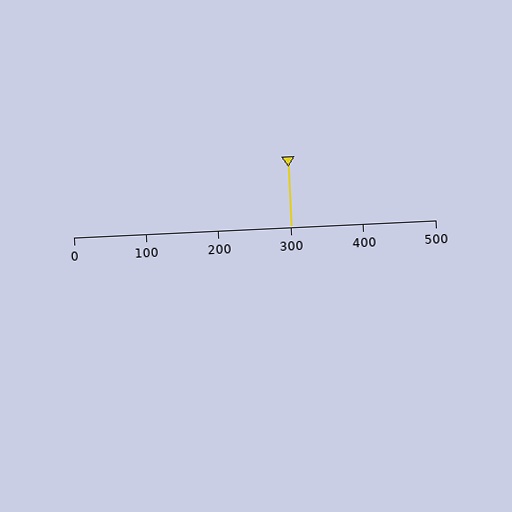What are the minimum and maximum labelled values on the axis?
The axis runs from 0 to 500.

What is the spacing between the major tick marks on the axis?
The major ticks are spaced 100 apart.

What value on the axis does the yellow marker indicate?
The marker indicates approximately 300.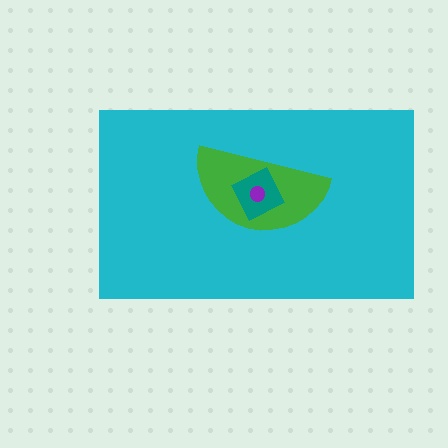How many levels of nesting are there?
4.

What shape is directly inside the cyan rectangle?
The green semicircle.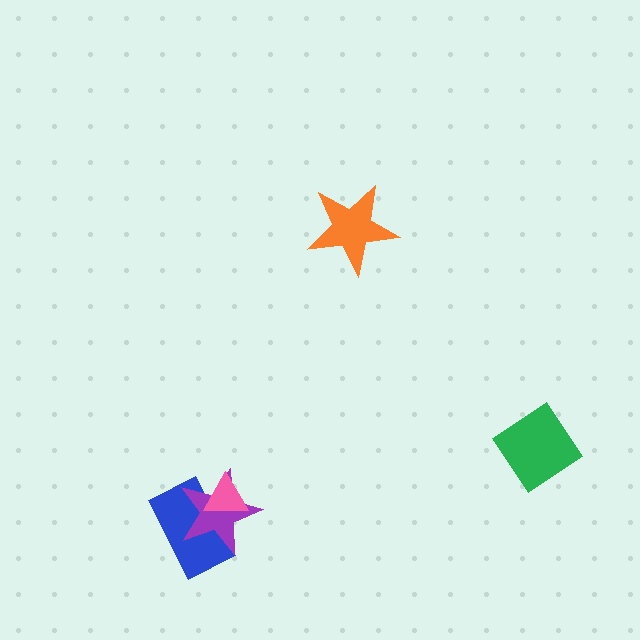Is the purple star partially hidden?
Yes, it is partially covered by another shape.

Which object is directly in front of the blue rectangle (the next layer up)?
The purple star is directly in front of the blue rectangle.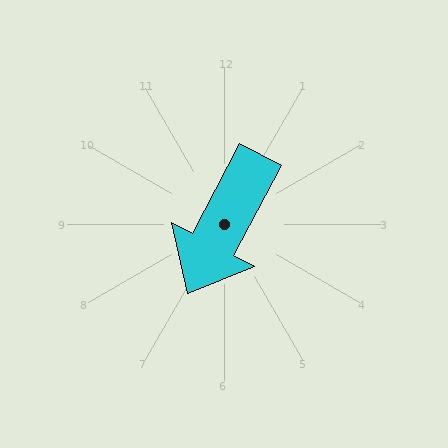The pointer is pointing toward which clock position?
Roughly 7 o'clock.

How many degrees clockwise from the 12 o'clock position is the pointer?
Approximately 208 degrees.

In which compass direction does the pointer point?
Southwest.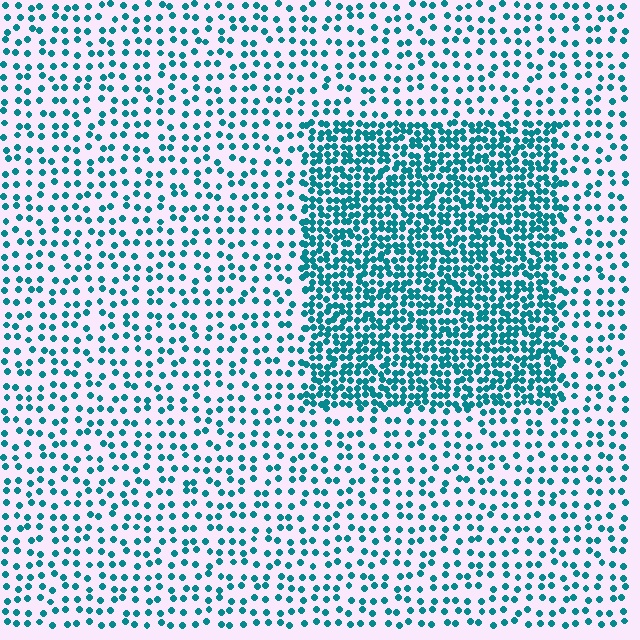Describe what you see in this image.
The image contains small teal elements arranged at two different densities. A rectangle-shaped region is visible where the elements are more densely packed than the surrounding area.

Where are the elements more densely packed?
The elements are more densely packed inside the rectangle boundary.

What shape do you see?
I see a rectangle.